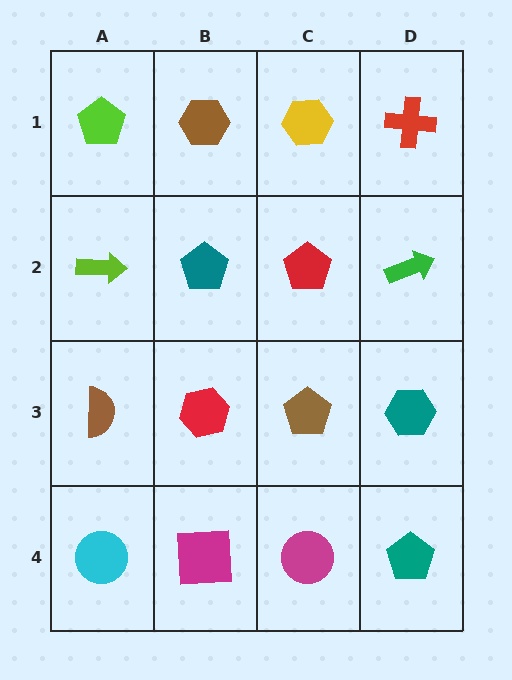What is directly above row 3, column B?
A teal pentagon.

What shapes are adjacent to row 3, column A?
A lime arrow (row 2, column A), a cyan circle (row 4, column A), a red hexagon (row 3, column B).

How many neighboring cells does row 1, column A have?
2.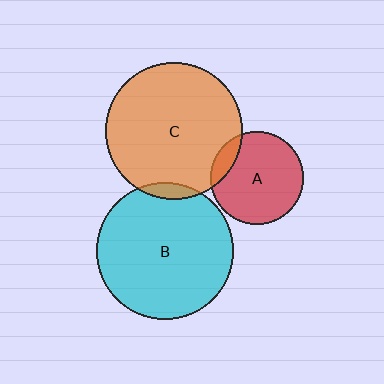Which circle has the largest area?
Circle B (cyan).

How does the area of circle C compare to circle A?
Approximately 2.2 times.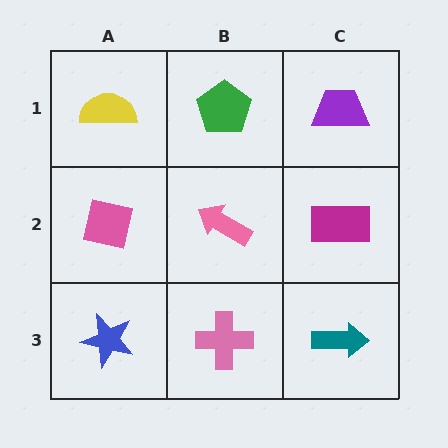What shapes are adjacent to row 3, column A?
A pink square (row 2, column A), a pink cross (row 3, column B).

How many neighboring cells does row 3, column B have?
3.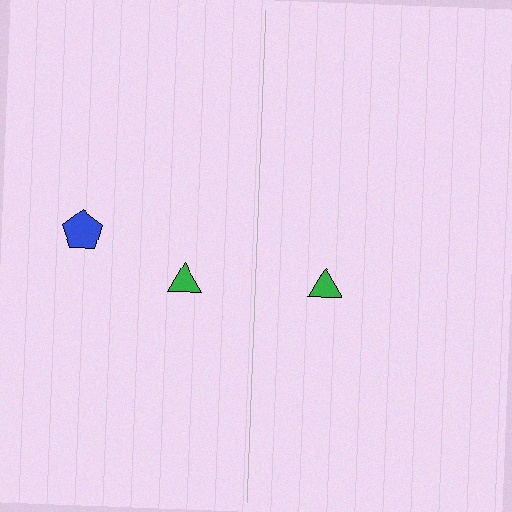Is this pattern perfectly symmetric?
No, the pattern is not perfectly symmetric. A blue pentagon is missing from the right side.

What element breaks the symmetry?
A blue pentagon is missing from the right side.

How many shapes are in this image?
There are 3 shapes in this image.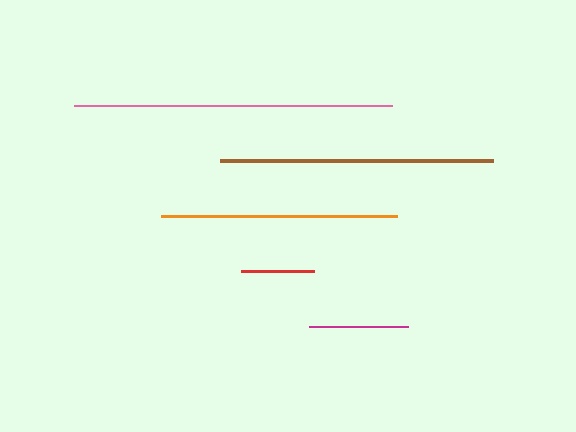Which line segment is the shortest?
The red line is the shortest at approximately 74 pixels.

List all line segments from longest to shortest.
From longest to shortest: pink, brown, orange, magenta, red.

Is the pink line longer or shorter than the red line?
The pink line is longer than the red line.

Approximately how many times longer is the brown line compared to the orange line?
The brown line is approximately 1.2 times the length of the orange line.